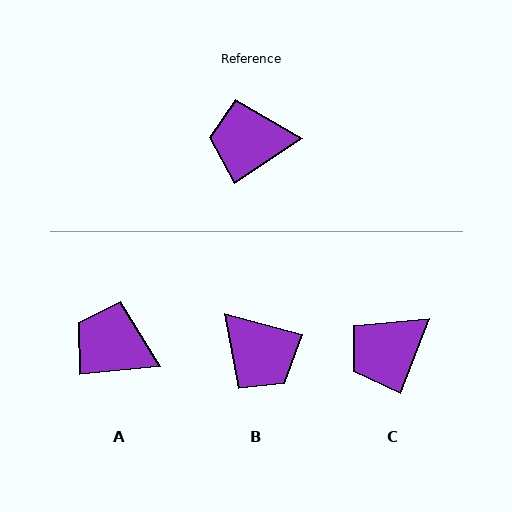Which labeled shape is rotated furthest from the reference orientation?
B, about 131 degrees away.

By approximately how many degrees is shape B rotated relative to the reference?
Approximately 131 degrees counter-clockwise.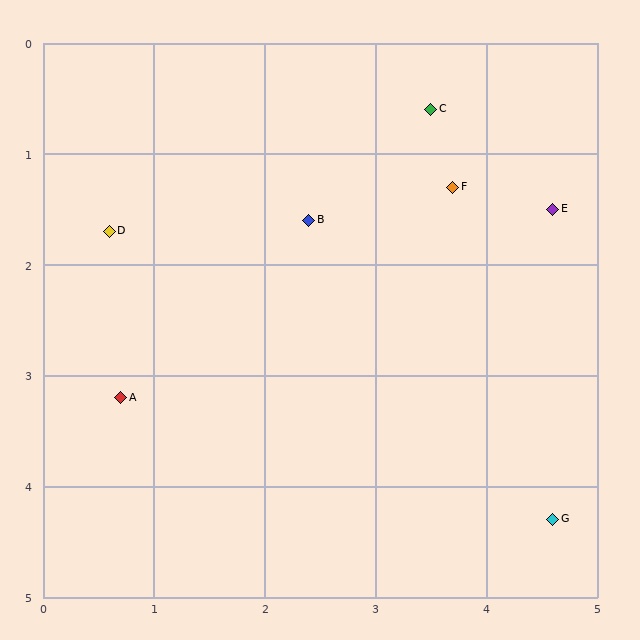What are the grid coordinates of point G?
Point G is at approximately (4.6, 4.3).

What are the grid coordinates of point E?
Point E is at approximately (4.6, 1.5).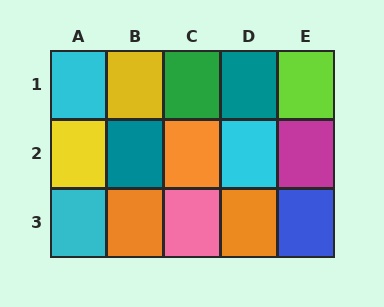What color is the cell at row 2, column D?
Cyan.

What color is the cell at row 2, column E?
Magenta.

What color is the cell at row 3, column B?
Orange.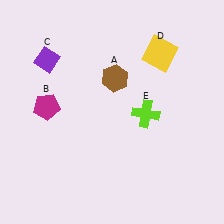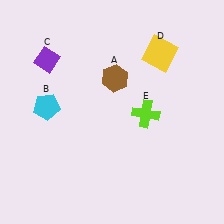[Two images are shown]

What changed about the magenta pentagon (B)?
In Image 1, B is magenta. In Image 2, it changed to cyan.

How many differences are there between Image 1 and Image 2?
There is 1 difference between the two images.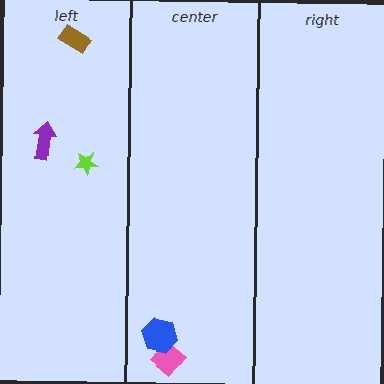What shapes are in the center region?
The pink diamond, the blue hexagon.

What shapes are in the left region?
The brown rectangle, the lime star, the purple arrow.